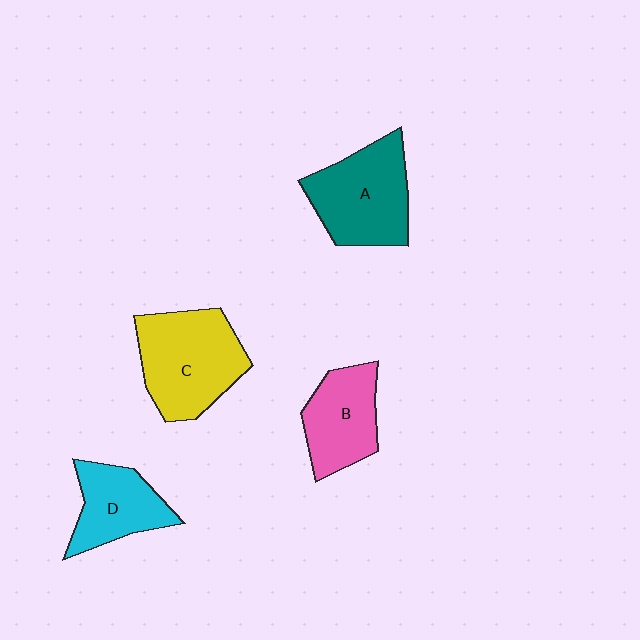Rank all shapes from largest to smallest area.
From largest to smallest: C (yellow), A (teal), B (pink), D (cyan).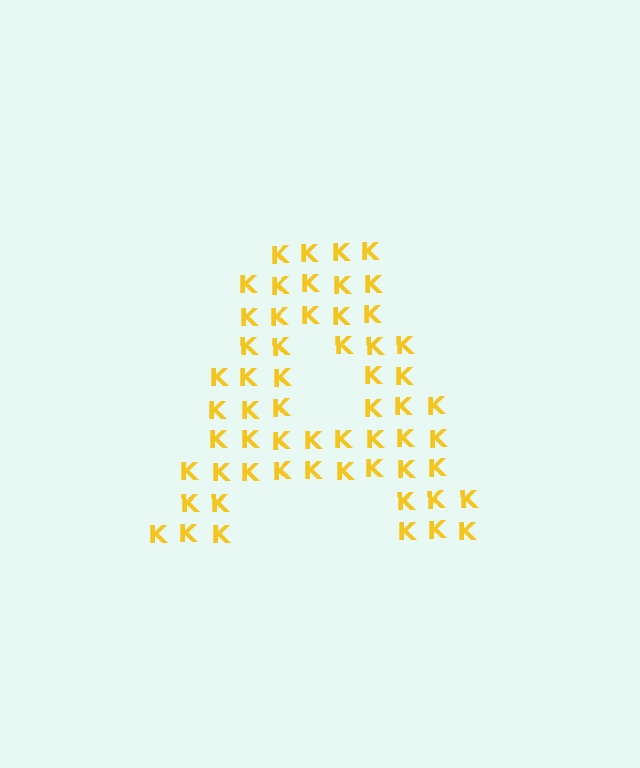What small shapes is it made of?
It is made of small letter K's.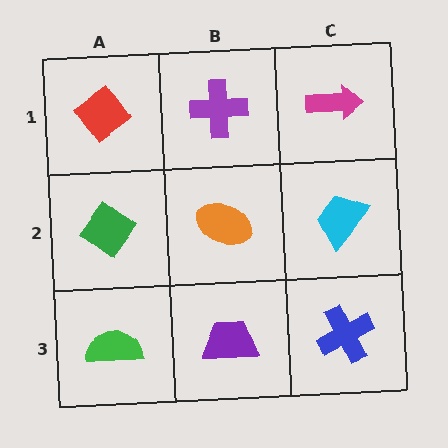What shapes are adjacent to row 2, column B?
A purple cross (row 1, column B), a purple trapezoid (row 3, column B), a green diamond (row 2, column A), a cyan trapezoid (row 2, column C).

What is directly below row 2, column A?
A green semicircle.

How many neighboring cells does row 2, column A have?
3.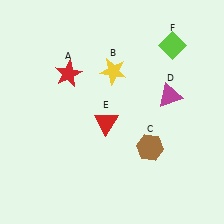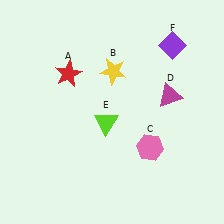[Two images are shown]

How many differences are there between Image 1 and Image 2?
There are 3 differences between the two images.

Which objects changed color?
C changed from brown to pink. E changed from red to lime. F changed from lime to purple.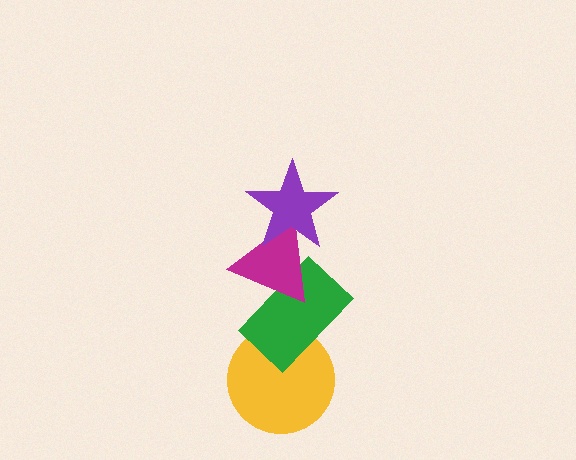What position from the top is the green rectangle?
The green rectangle is 3rd from the top.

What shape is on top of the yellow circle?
The green rectangle is on top of the yellow circle.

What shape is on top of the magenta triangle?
The purple star is on top of the magenta triangle.